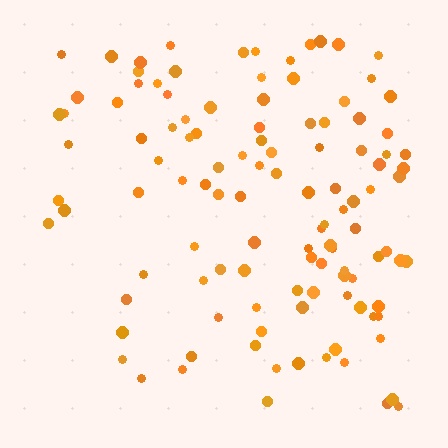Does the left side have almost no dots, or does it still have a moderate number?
Still a moderate number, just noticeably fewer than the right.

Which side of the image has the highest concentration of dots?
The right.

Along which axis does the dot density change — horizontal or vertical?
Horizontal.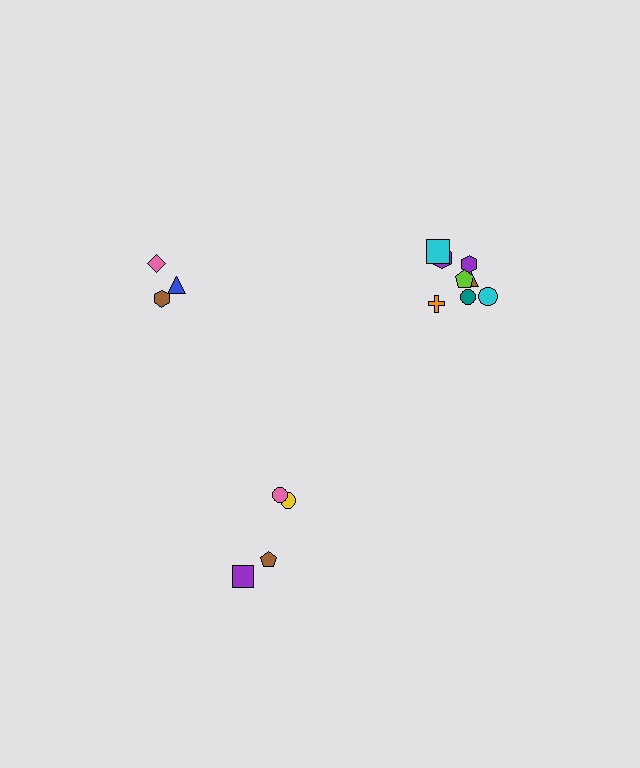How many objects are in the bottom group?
There are 4 objects.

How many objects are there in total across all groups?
There are 15 objects.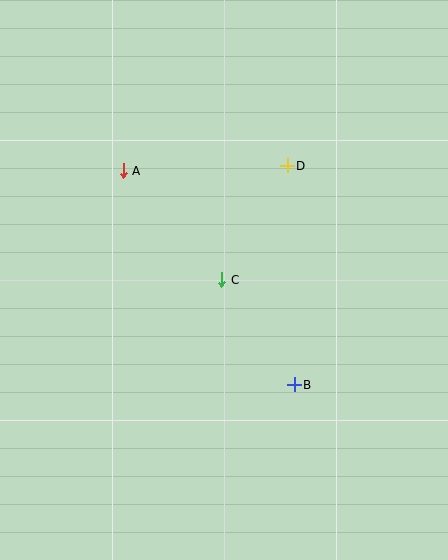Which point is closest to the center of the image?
Point C at (222, 280) is closest to the center.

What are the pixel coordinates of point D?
Point D is at (287, 166).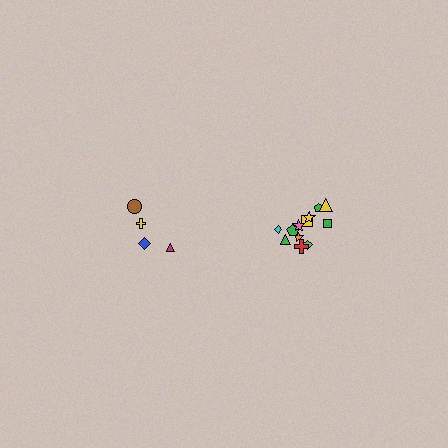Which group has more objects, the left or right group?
The right group.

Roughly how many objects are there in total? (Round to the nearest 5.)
Roughly 15 objects in total.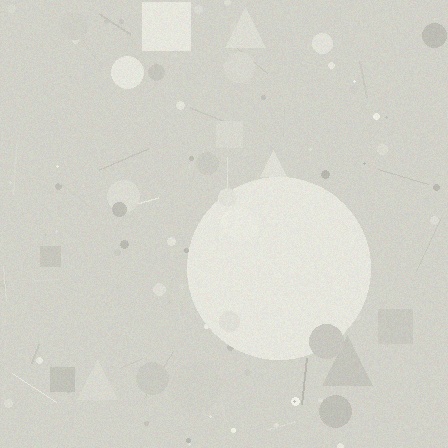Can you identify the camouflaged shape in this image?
The camouflaged shape is a circle.